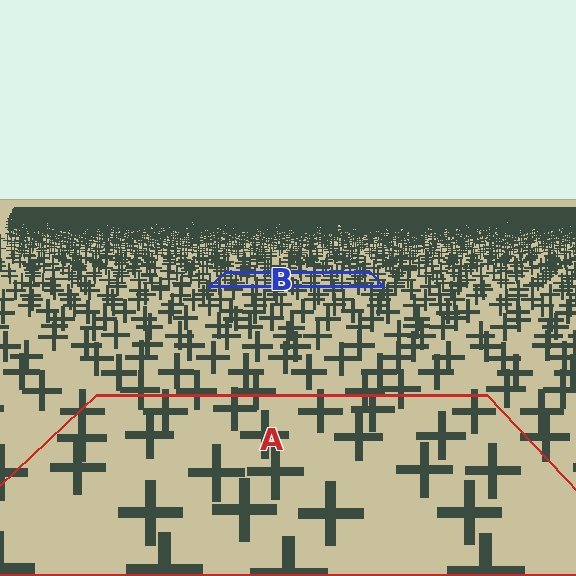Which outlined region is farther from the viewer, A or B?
Region B is farther from the viewer — the texture elements inside it appear smaller and more densely packed.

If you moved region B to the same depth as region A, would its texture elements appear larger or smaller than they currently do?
They would appear larger. At a closer depth, the same texture elements are projected at a bigger on-screen size.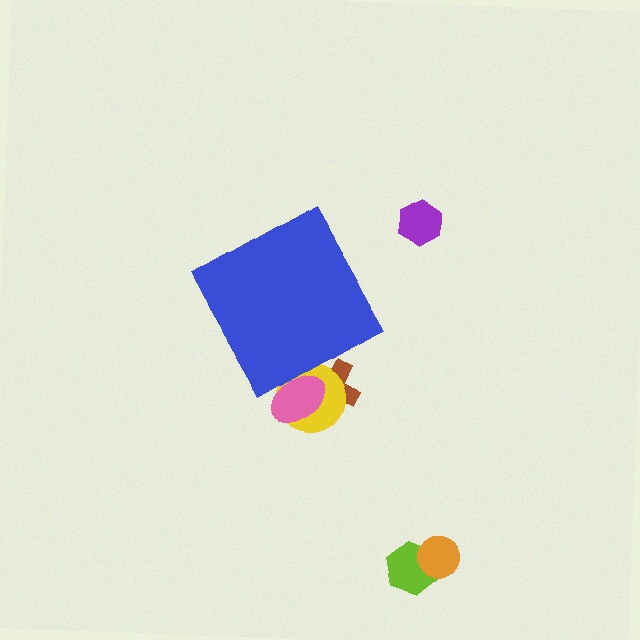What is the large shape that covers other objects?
A blue diamond.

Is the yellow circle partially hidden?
Yes, the yellow circle is partially hidden behind the blue diamond.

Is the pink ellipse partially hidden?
Yes, the pink ellipse is partially hidden behind the blue diamond.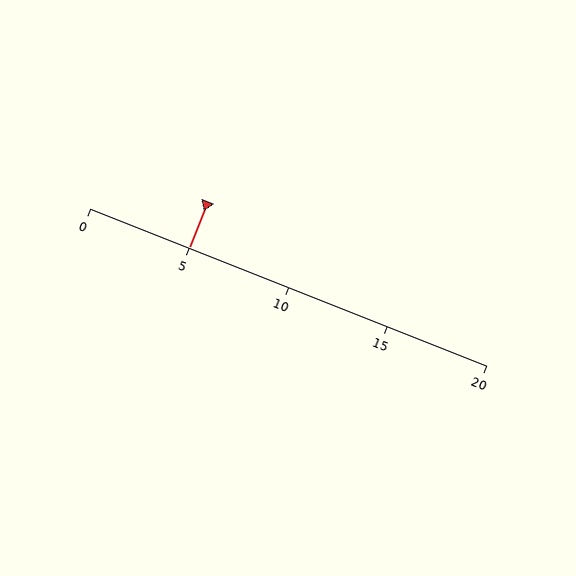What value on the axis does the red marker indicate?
The marker indicates approximately 5.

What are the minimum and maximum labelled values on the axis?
The axis runs from 0 to 20.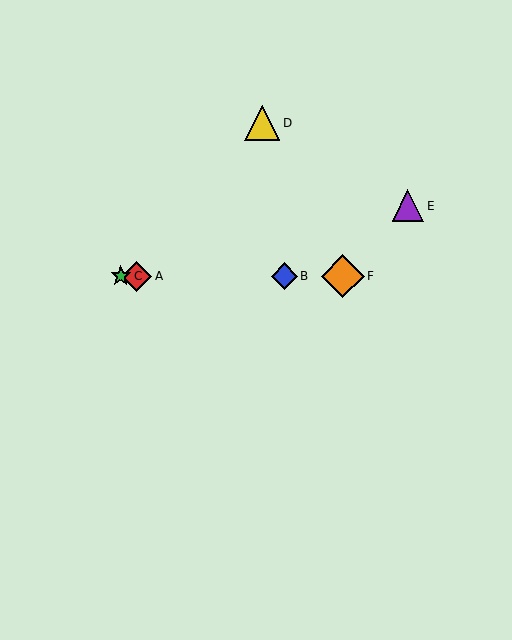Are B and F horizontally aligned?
Yes, both are at y≈276.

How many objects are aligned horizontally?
4 objects (A, B, C, F) are aligned horizontally.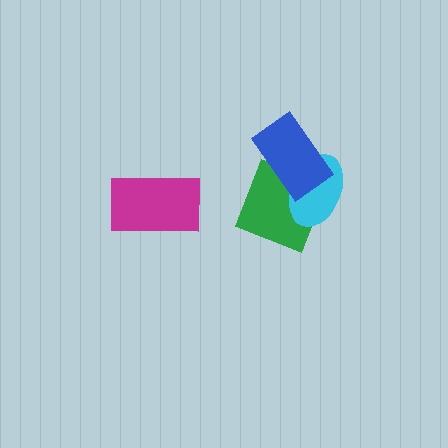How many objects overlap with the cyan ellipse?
2 objects overlap with the cyan ellipse.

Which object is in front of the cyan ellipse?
The blue rectangle is in front of the cyan ellipse.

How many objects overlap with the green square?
2 objects overlap with the green square.